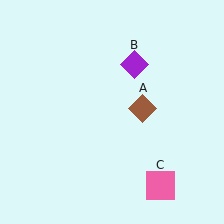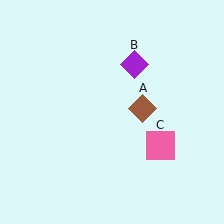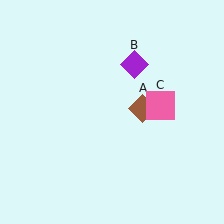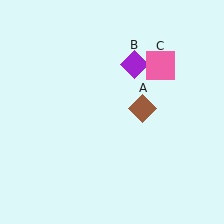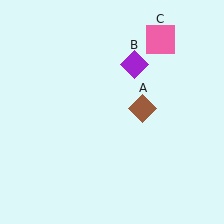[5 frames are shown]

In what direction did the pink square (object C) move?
The pink square (object C) moved up.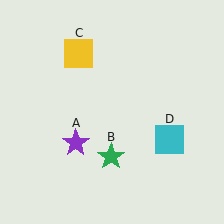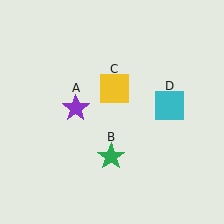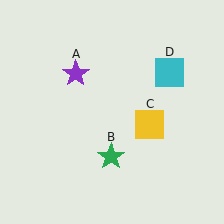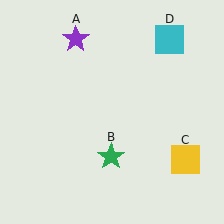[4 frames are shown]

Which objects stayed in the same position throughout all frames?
Green star (object B) remained stationary.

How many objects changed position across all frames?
3 objects changed position: purple star (object A), yellow square (object C), cyan square (object D).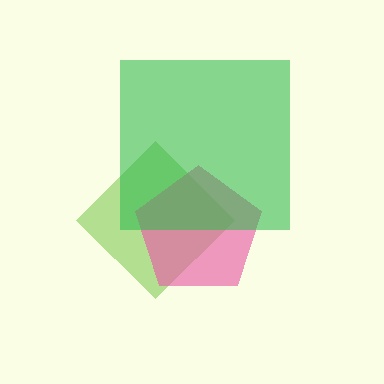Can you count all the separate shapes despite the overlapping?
Yes, there are 3 separate shapes.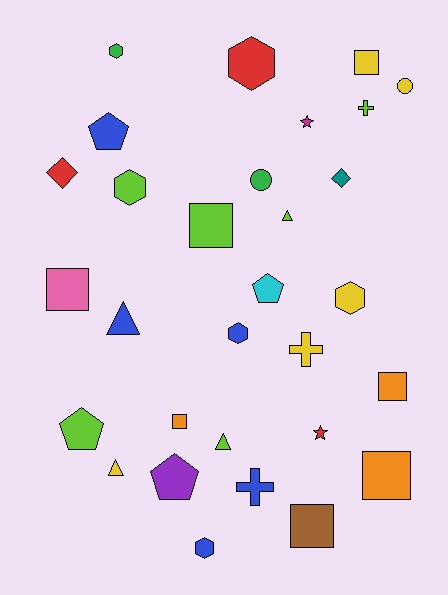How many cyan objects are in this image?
There is 1 cyan object.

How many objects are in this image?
There are 30 objects.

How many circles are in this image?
There are 2 circles.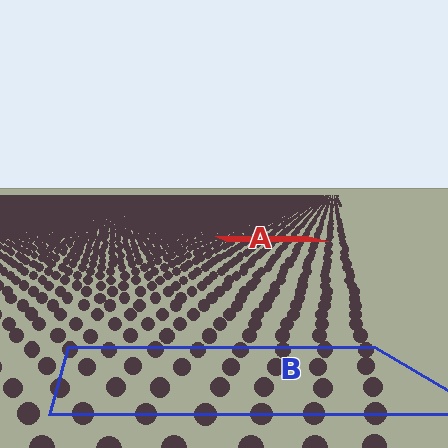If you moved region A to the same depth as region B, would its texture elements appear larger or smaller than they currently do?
They would appear larger. At a closer depth, the same texture elements are projected at a bigger on-screen size.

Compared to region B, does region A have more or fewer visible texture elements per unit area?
Region A has more texture elements per unit area — they are packed more densely because it is farther away.